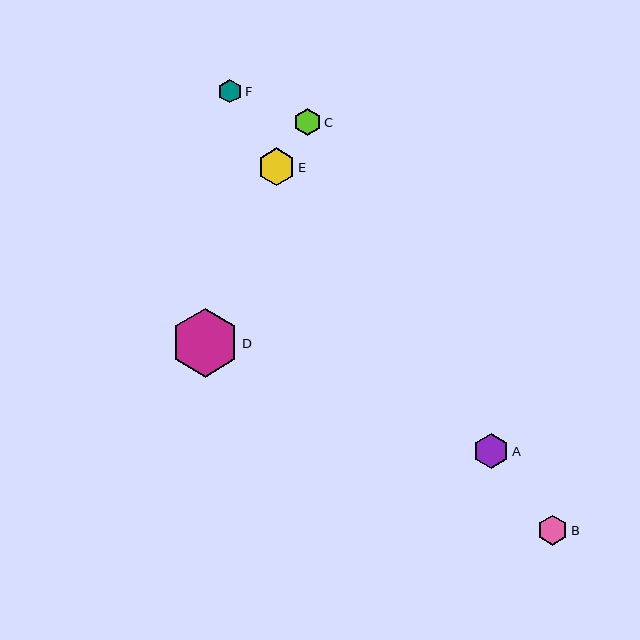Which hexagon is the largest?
Hexagon D is the largest with a size of approximately 69 pixels.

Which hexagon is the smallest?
Hexagon F is the smallest with a size of approximately 23 pixels.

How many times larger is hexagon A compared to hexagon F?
Hexagon A is approximately 1.5 times the size of hexagon F.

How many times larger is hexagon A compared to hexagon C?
Hexagon A is approximately 1.3 times the size of hexagon C.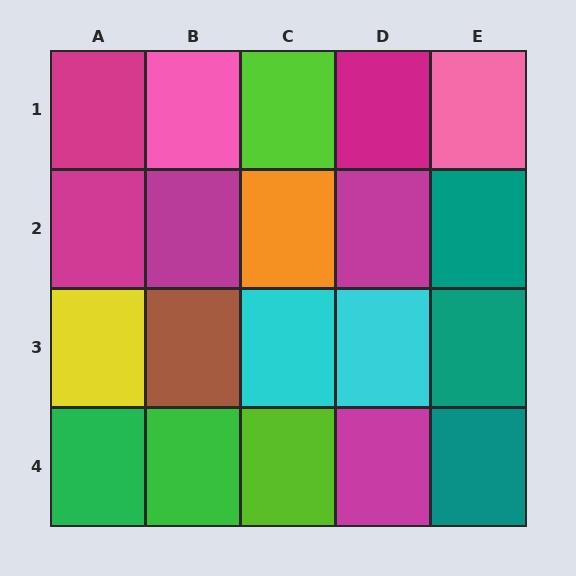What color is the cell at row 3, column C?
Cyan.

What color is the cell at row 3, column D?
Cyan.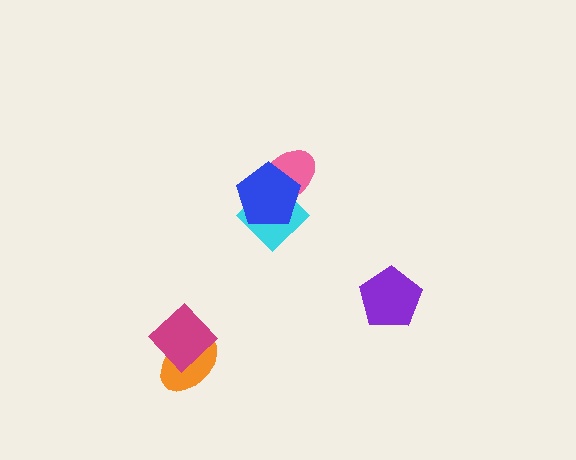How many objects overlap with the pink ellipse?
2 objects overlap with the pink ellipse.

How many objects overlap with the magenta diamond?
1 object overlaps with the magenta diamond.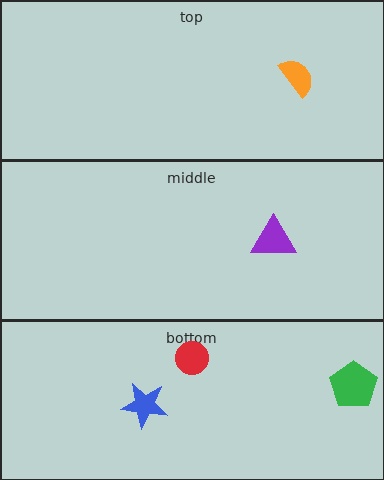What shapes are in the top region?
The orange semicircle.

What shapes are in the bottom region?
The blue star, the green pentagon, the red circle.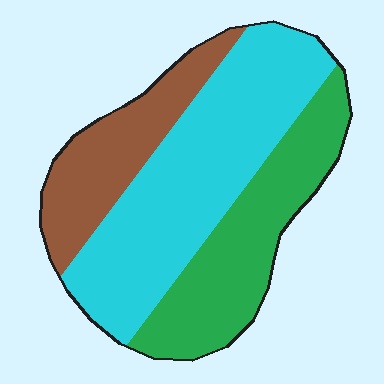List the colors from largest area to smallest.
From largest to smallest: cyan, green, brown.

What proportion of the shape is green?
Green covers around 30% of the shape.